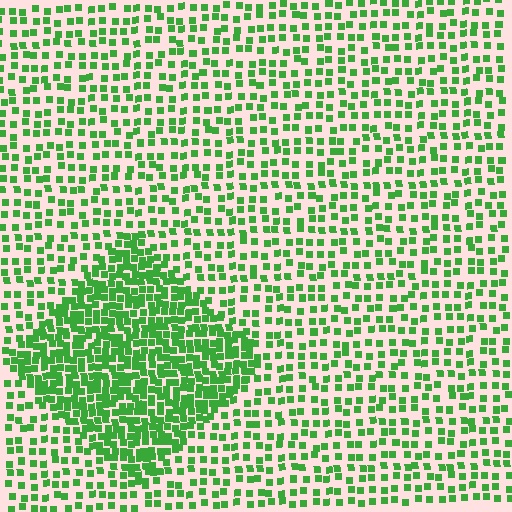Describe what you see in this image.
The image contains small green elements arranged at two different densities. A diamond-shaped region is visible where the elements are more densely packed than the surrounding area.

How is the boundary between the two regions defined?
The boundary is defined by a change in element density (approximately 2.2x ratio). All elements are the same color, size, and shape.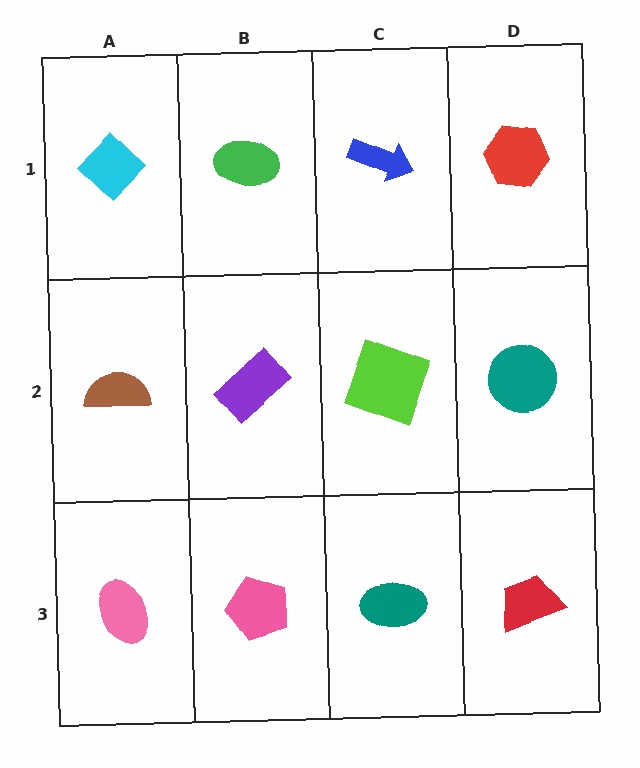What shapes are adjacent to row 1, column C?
A lime square (row 2, column C), a green ellipse (row 1, column B), a red hexagon (row 1, column D).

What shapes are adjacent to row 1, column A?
A brown semicircle (row 2, column A), a green ellipse (row 1, column B).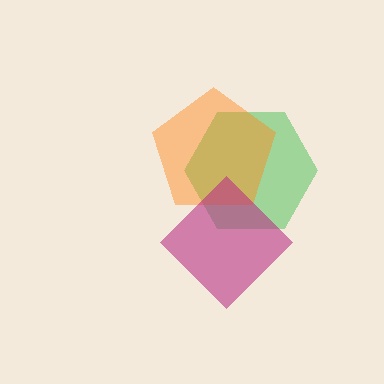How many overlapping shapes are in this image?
There are 3 overlapping shapes in the image.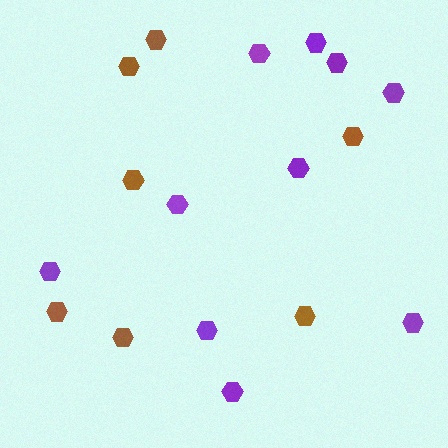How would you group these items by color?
There are 2 groups: one group of brown hexagons (7) and one group of purple hexagons (10).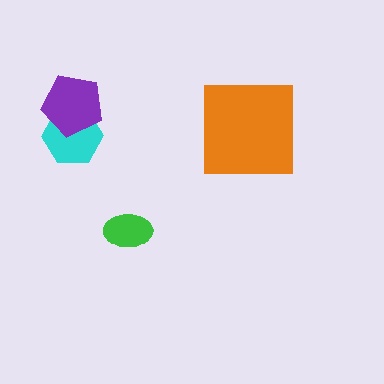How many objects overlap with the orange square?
0 objects overlap with the orange square.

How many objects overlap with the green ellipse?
0 objects overlap with the green ellipse.